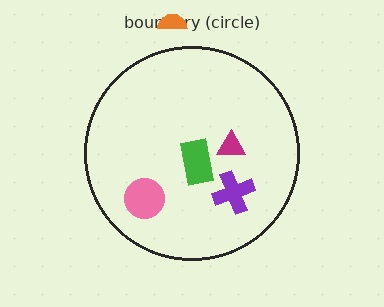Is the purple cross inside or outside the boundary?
Inside.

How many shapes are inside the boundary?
4 inside, 1 outside.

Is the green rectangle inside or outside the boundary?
Inside.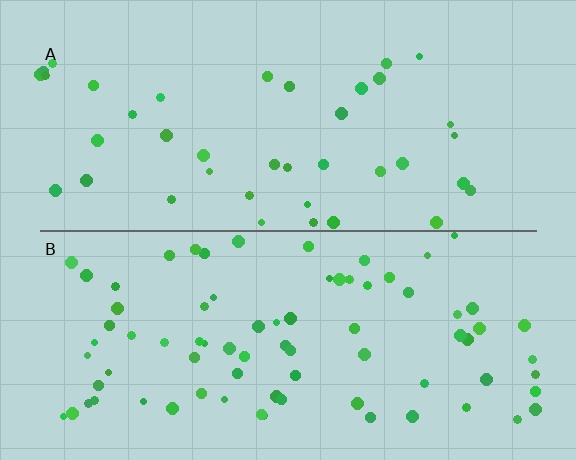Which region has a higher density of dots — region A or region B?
B (the bottom).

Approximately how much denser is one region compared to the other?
Approximately 1.9× — region B over region A.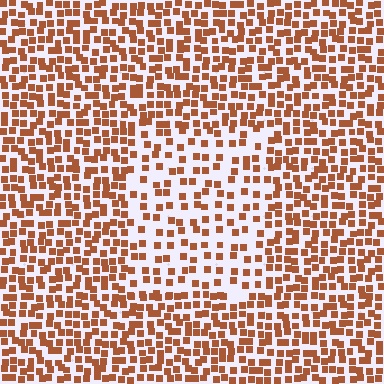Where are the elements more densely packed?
The elements are more densely packed outside the rectangle boundary.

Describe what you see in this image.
The image contains small brown elements arranged at two different densities. A rectangle-shaped region is visible where the elements are less densely packed than the surrounding area.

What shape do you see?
I see a rectangle.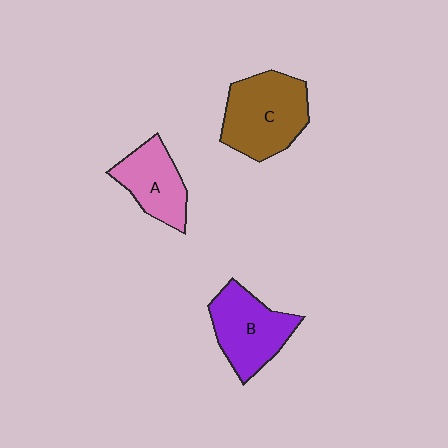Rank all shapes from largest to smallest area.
From largest to smallest: C (brown), B (purple), A (pink).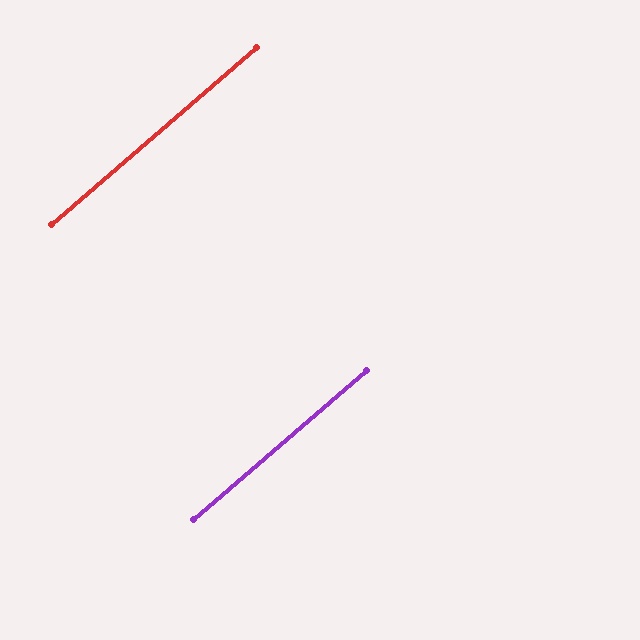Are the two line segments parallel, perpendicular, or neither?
Parallel — their directions differ by only 0.1°.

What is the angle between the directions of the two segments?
Approximately 0 degrees.